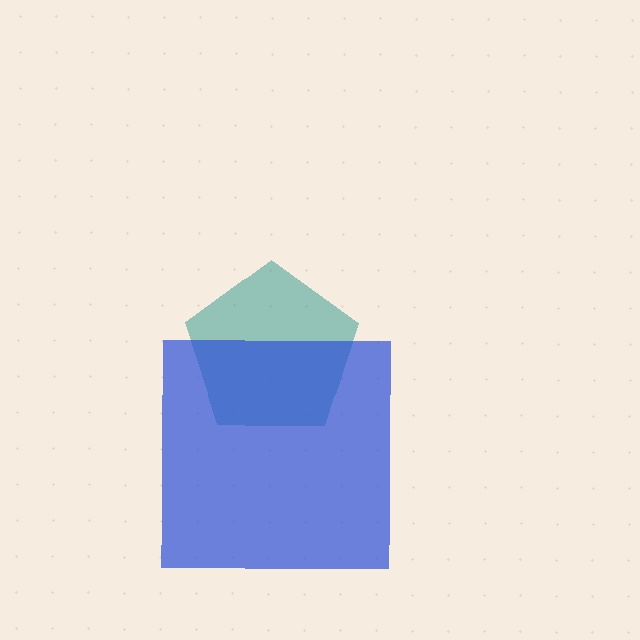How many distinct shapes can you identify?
There are 2 distinct shapes: a teal pentagon, a blue square.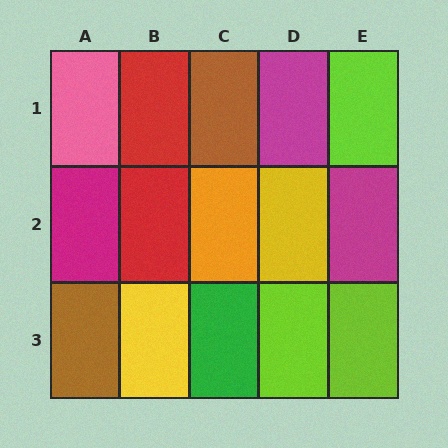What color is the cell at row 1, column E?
Lime.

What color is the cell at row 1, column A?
Pink.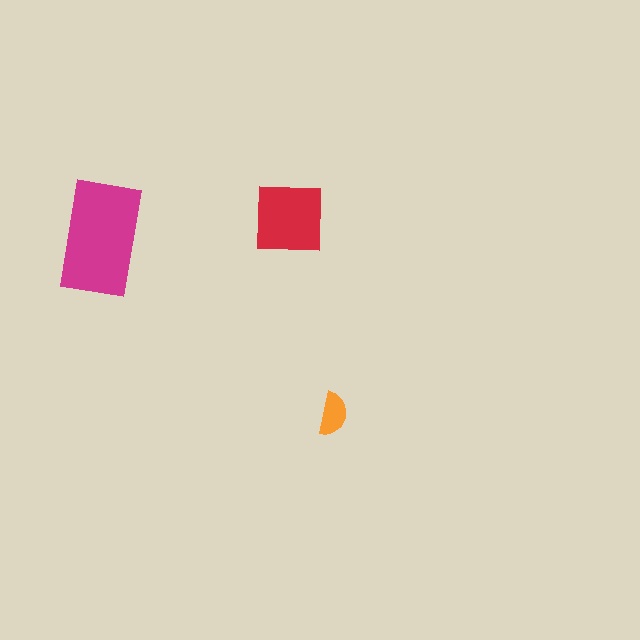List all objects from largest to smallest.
The magenta rectangle, the red square, the orange semicircle.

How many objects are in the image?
There are 3 objects in the image.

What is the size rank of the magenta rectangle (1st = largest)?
1st.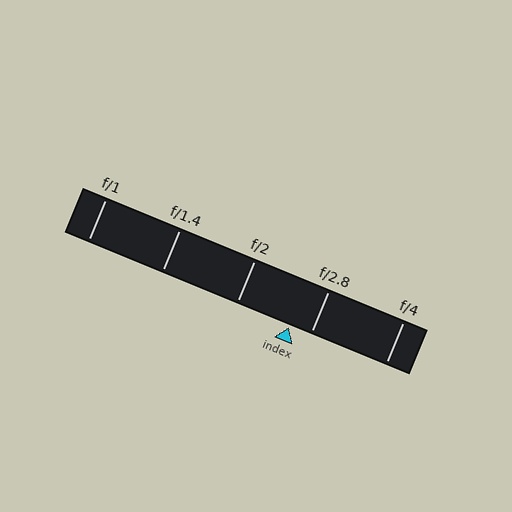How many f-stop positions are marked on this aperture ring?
There are 5 f-stop positions marked.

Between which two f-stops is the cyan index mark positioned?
The index mark is between f/2 and f/2.8.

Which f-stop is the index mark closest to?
The index mark is closest to f/2.8.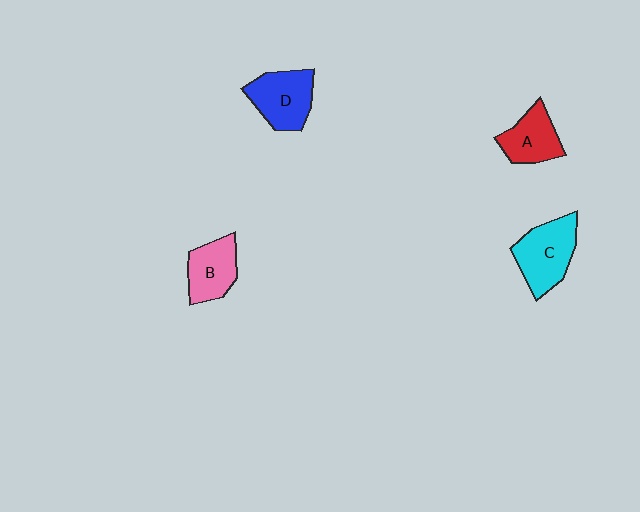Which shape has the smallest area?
Shape A (red).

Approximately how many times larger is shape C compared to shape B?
Approximately 1.3 times.